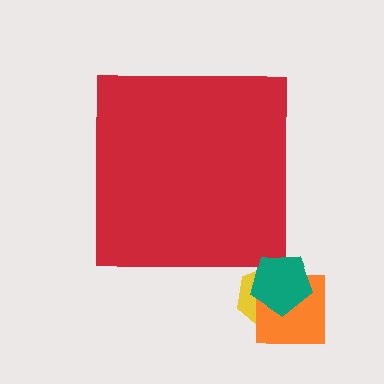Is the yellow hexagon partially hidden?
No, the yellow hexagon is fully visible.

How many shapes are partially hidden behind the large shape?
0 shapes are partially hidden.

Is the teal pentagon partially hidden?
No, the teal pentagon is fully visible.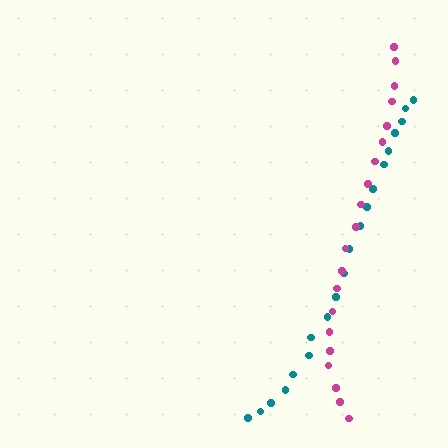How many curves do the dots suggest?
There are 2 distinct paths.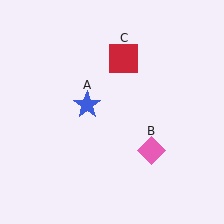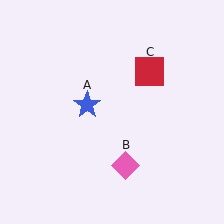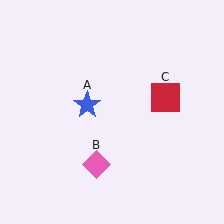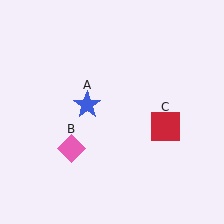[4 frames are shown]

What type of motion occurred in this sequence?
The pink diamond (object B), red square (object C) rotated clockwise around the center of the scene.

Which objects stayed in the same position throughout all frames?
Blue star (object A) remained stationary.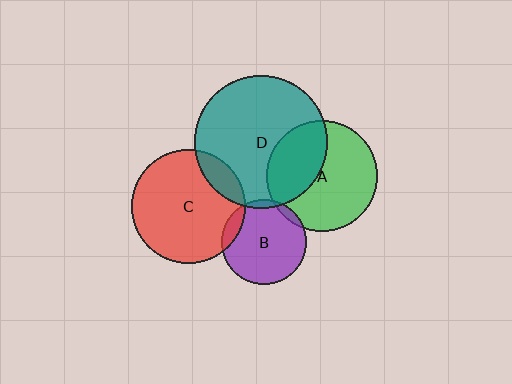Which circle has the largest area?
Circle D (teal).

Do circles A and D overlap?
Yes.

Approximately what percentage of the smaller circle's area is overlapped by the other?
Approximately 40%.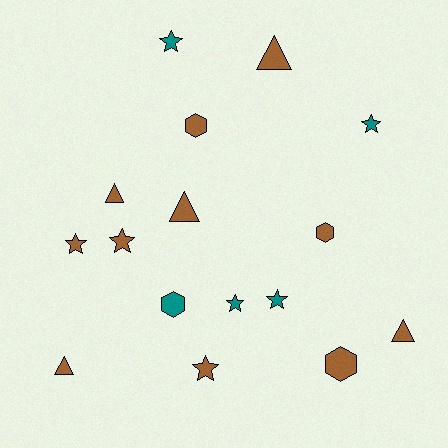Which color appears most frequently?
Brown, with 11 objects.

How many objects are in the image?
There are 16 objects.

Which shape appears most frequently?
Star, with 7 objects.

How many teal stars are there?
There are 4 teal stars.